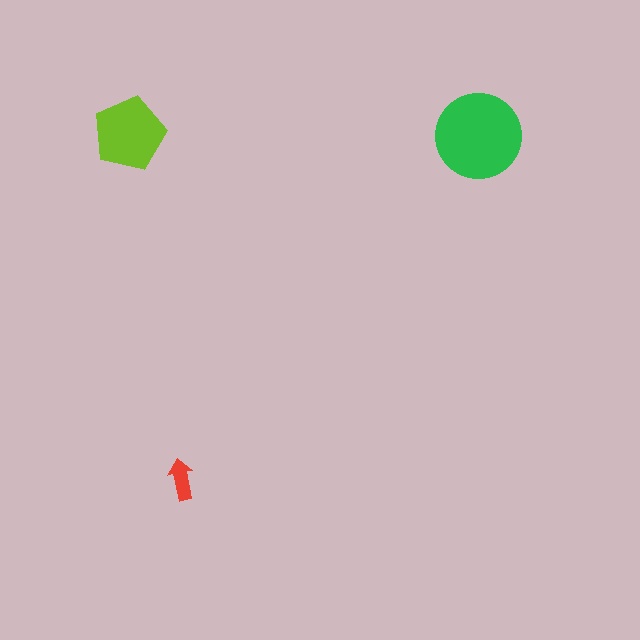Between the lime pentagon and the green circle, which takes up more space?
The green circle.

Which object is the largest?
The green circle.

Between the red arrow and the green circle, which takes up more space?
The green circle.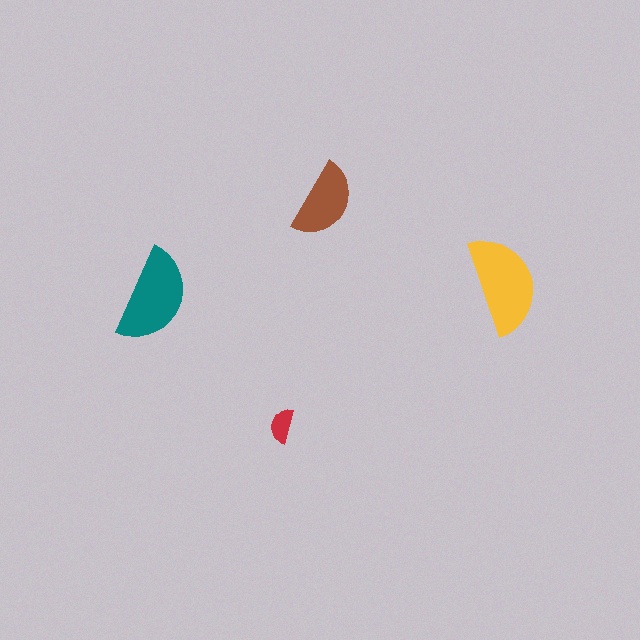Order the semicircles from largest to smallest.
the yellow one, the teal one, the brown one, the red one.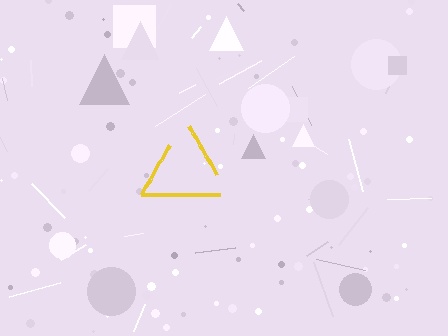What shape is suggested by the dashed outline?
The dashed outline suggests a triangle.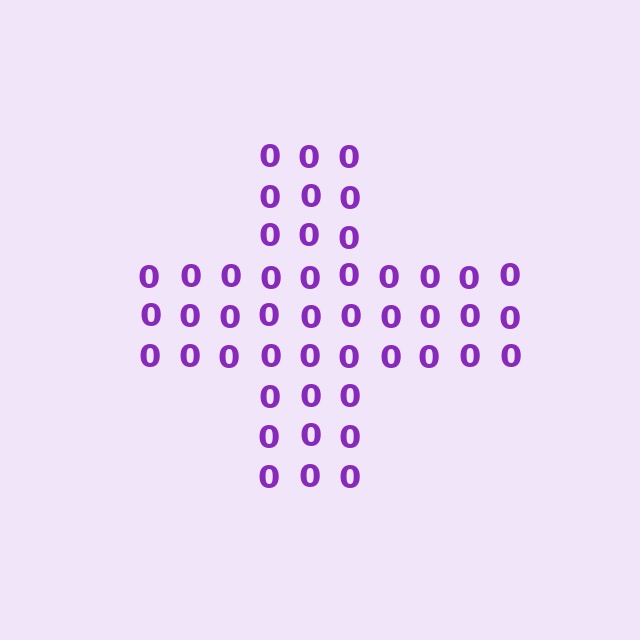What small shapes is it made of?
It is made of small digit 0's.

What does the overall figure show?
The overall figure shows a cross.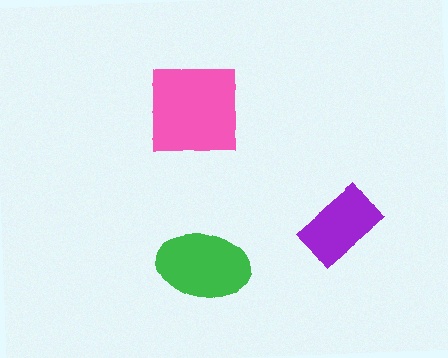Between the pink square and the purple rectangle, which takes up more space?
The pink square.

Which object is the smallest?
The purple rectangle.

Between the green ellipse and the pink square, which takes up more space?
The pink square.